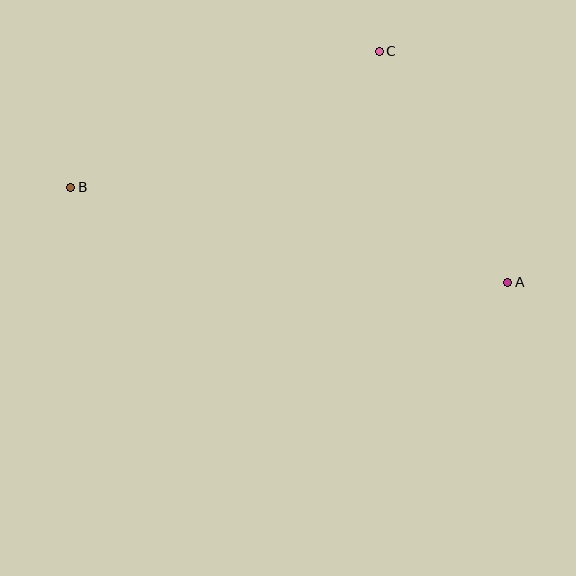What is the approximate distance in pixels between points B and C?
The distance between B and C is approximately 337 pixels.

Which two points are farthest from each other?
Points A and B are farthest from each other.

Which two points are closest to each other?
Points A and C are closest to each other.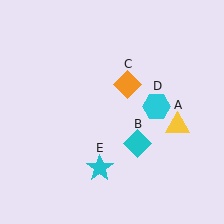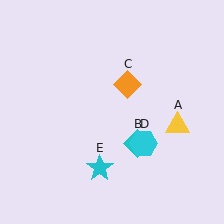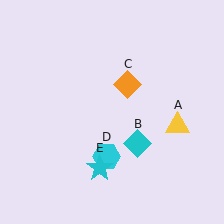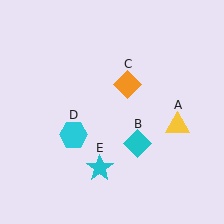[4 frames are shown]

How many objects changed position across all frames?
1 object changed position: cyan hexagon (object D).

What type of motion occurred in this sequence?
The cyan hexagon (object D) rotated clockwise around the center of the scene.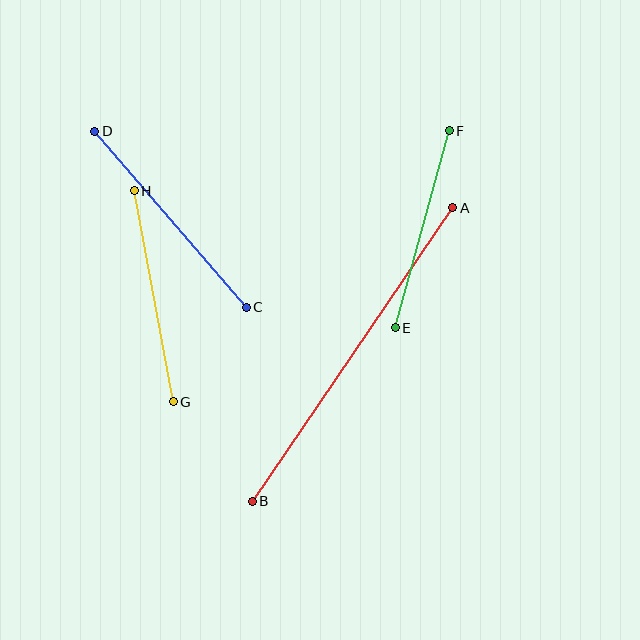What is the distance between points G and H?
The distance is approximately 215 pixels.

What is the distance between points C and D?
The distance is approximately 232 pixels.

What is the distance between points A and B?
The distance is approximately 356 pixels.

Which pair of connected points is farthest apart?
Points A and B are farthest apart.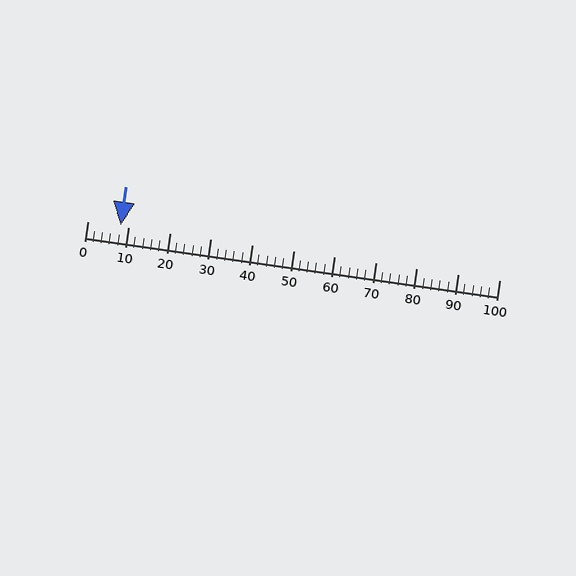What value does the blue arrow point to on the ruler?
The blue arrow points to approximately 8.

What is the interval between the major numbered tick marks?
The major tick marks are spaced 10 units apart.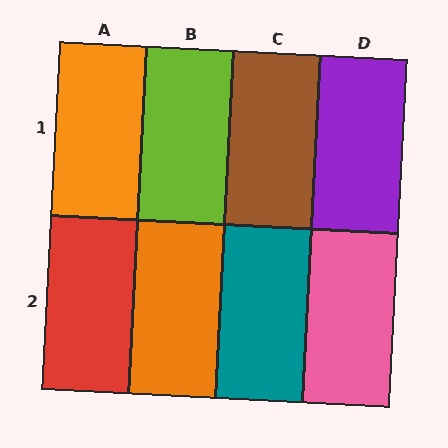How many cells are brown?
1 cell is brown.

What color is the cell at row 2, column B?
Orange.